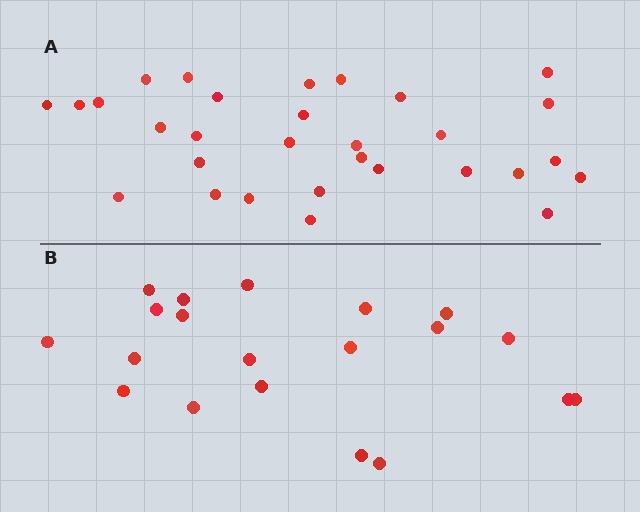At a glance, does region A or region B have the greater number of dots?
Region A (the top region) has more dots.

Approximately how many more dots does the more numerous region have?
Region A has roughly 10 or so more dots than region B.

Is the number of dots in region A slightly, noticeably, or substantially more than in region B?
Region A has substantially more. The ratio is roughly 1.5 to 1.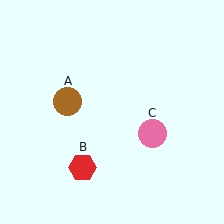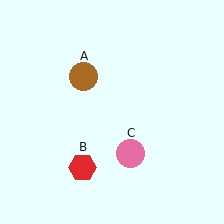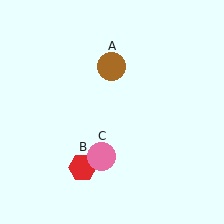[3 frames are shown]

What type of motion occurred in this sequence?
The brown circle (object A), pink circle (object C) rotated clockwise around the center of the scene.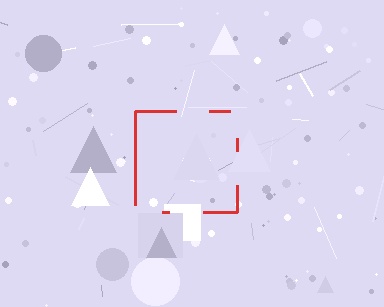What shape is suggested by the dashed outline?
The dashed outline suggests a square.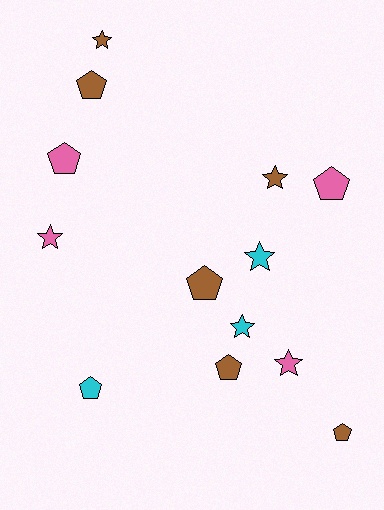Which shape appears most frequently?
Pentagon, with 7 objects.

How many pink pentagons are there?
There are 2 pink pentagons.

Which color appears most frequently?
Brown, with 6 objects.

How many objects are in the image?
There are 13 objects.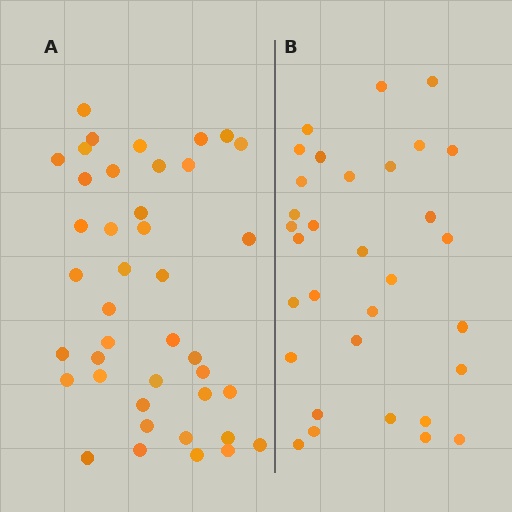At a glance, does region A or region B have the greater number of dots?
Region A (the left region) has more dots.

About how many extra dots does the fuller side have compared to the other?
Region A has roughly 8 or so more dots than region B.